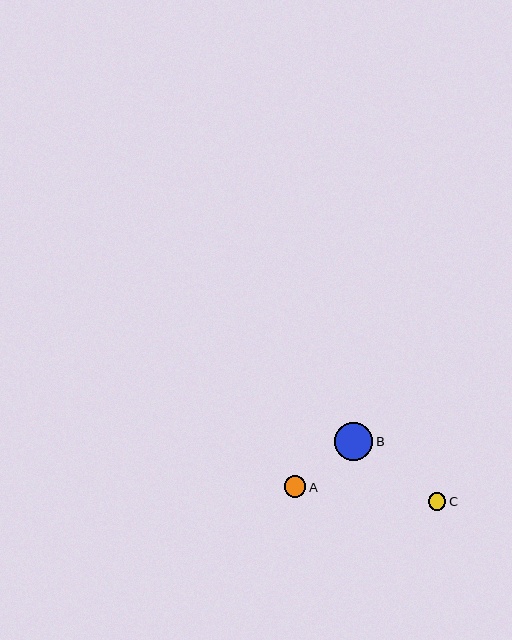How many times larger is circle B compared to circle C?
Circle B is approximately 2.2 times the size of circle C.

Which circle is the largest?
Circle B is the largest with a size of approximately 38 pixels.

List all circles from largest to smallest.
From largest to smallest: B, A, C.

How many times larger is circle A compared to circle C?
Circle A is approximately 1.2 times the size of circle C.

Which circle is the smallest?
Circle C is the smallest with a size of approximately 18 pixels.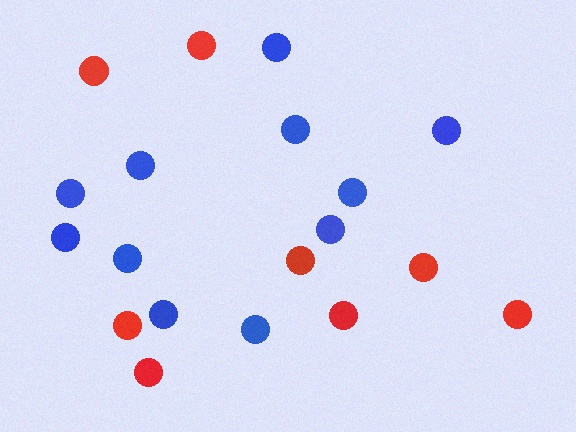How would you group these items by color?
There are 2 groups: one group of blue circles (11) and one group of red circles (8).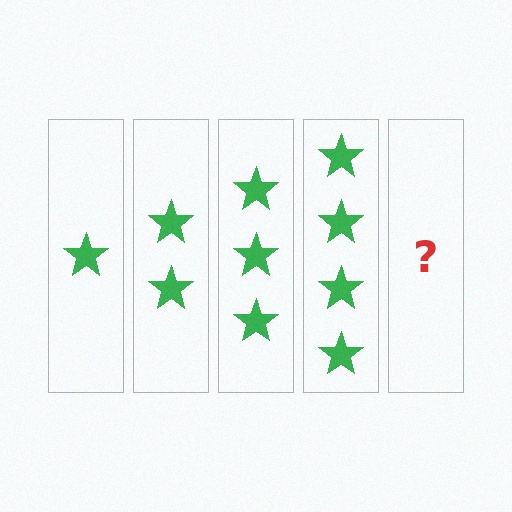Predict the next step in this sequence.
The next step is 5 stars.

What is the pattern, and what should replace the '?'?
The pattern is that each step adds one more star. The '?' should be 5 stars.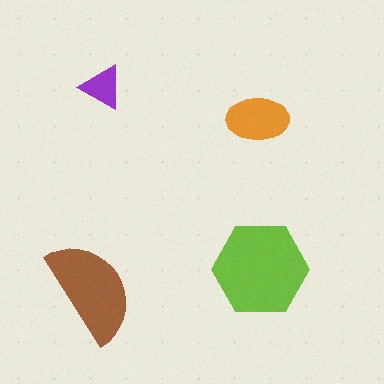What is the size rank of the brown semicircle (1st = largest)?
2nd.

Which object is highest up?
The purple triangle is topmost.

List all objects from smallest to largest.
The purple triangle, the orange ellipse, the brown semicircle, the lime hexagon.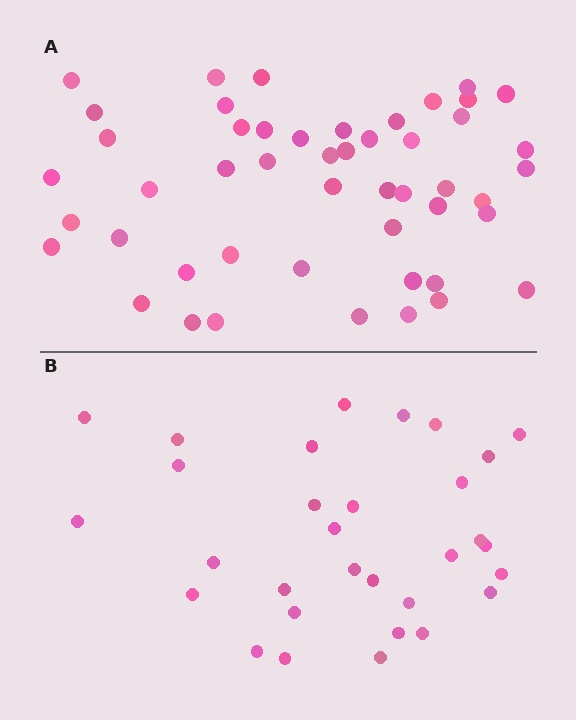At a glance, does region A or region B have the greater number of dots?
Region A (the top region) has more dots.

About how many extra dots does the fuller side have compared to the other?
Region A has approximately 20 more dots than region B.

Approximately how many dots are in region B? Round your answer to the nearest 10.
About 30 dots. (The exact count is 31, which rounds to 30.)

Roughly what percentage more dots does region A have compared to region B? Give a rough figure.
About 60% more.